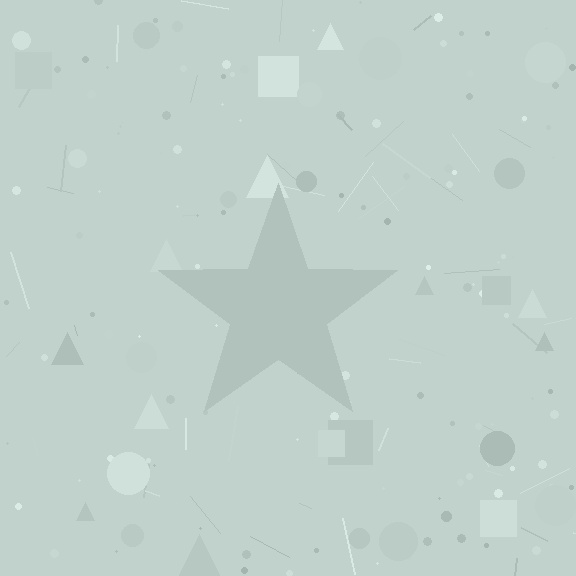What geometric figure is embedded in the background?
A star is embedded in the background.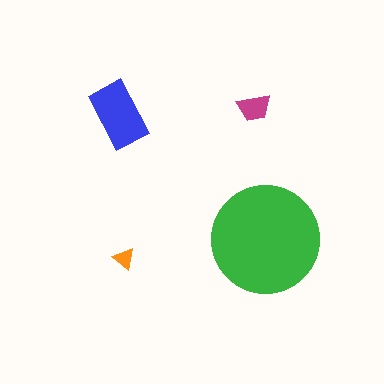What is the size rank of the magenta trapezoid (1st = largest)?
3rd.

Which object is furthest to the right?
The green circle is rightmost.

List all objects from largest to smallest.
The green circle, the blue rectangle, the magenta trapezoid, the orange triangle.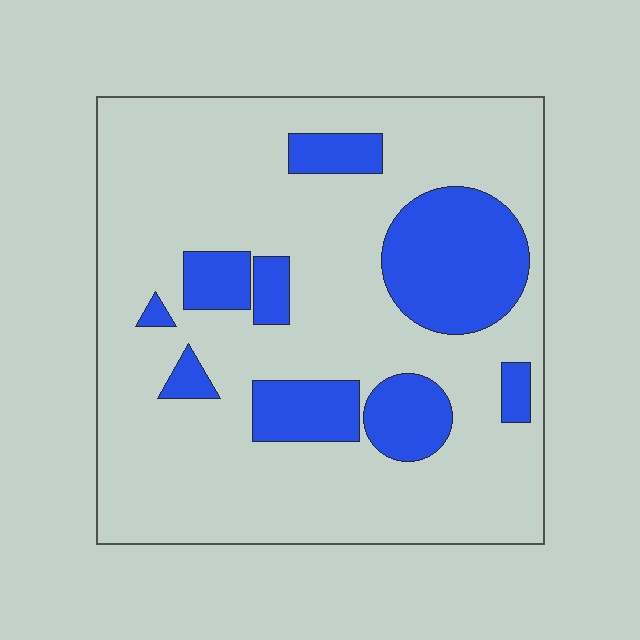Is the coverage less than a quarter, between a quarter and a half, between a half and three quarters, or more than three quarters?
Less than a quarter.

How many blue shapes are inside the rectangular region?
9.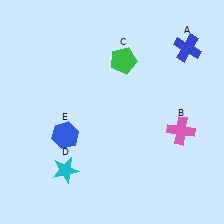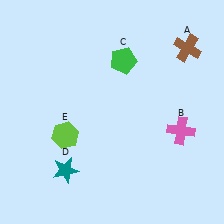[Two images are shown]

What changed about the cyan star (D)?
In Image 1, D is cyan. In Image 2, it changed to teal.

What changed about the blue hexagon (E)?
In Image 1, E is blue. In Image 2, it changed to lime.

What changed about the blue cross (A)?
In Image 1, A is blue. In Image 2, it changed to brown.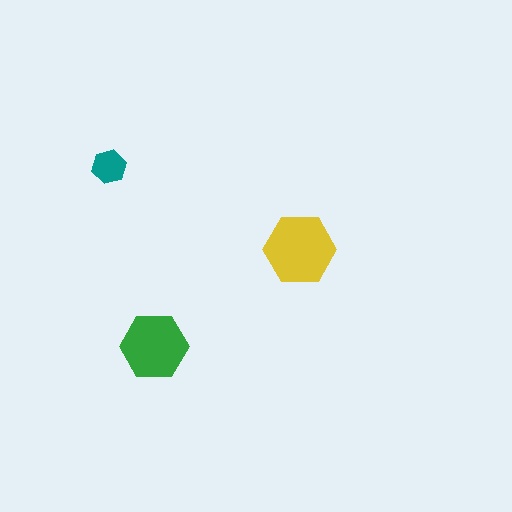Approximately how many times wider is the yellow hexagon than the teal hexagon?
About 2 times wider.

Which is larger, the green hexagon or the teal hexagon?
The green one.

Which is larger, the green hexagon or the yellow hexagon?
The yellow one.